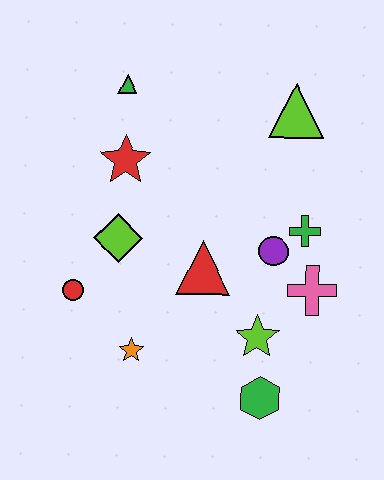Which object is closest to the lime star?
The green hexagon is closest to the lime star.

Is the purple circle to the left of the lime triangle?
Yes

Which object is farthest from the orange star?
The lime triangle is farthest from the orange star.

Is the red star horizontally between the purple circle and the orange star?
No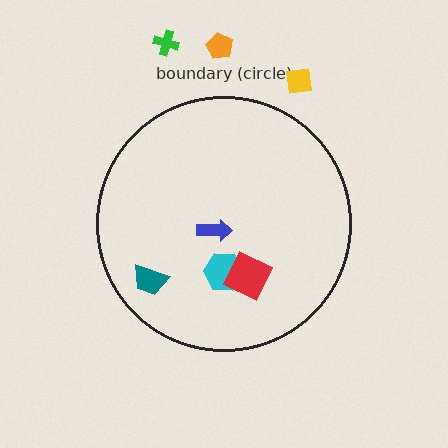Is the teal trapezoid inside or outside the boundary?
Inside.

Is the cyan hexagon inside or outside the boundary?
Inside.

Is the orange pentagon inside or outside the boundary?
Outside.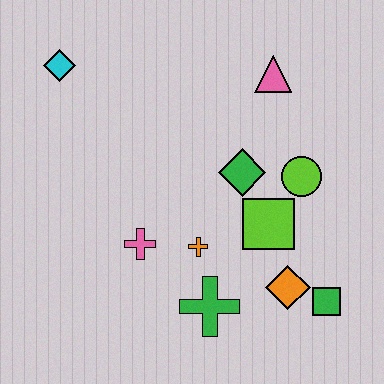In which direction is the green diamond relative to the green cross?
The green diamond is above the green cross.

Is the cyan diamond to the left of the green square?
Yes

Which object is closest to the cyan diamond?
The pink cross is closest to the cyan diamond.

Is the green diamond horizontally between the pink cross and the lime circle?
Yes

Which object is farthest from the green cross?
The cyan diamond is farthest from the green cross.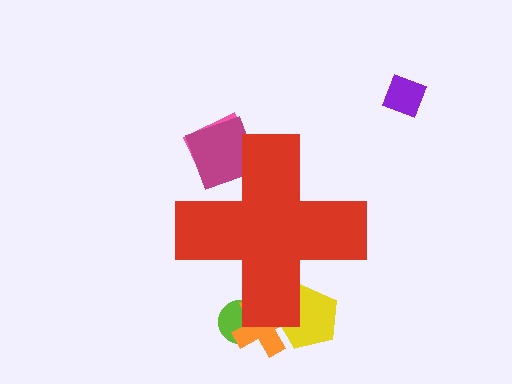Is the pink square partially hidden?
Yes, the pink square is partially hidden behind the red cross.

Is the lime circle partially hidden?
Yes, the lime circle is partially hidden behind the red cross.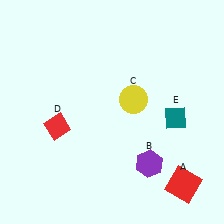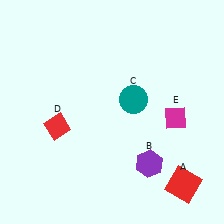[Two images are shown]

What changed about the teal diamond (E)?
In Image 1, E is teal. In Image 2, it changed to magenta.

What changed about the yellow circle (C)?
In Image 1, C is yellow. In Image 2, it changed to teal.